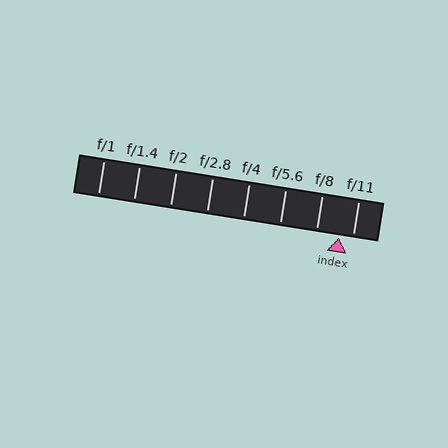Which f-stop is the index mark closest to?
The index mark is closest to f/11.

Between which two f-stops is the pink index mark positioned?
The index mark is between f/8 and f/11.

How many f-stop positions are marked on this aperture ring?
There are 8 f-stop positions marked.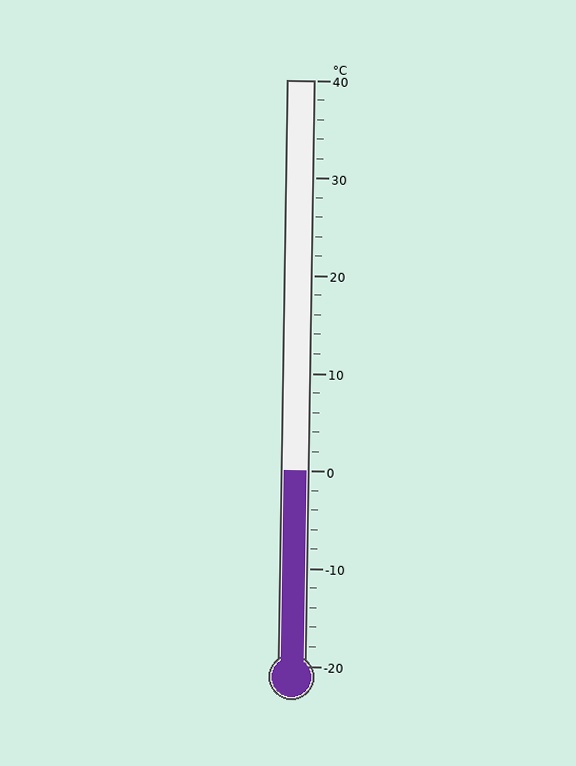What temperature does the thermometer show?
The thermometer shows approximately 0°C.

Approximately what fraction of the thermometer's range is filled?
The thermometer is filled to approximately 35% of its range.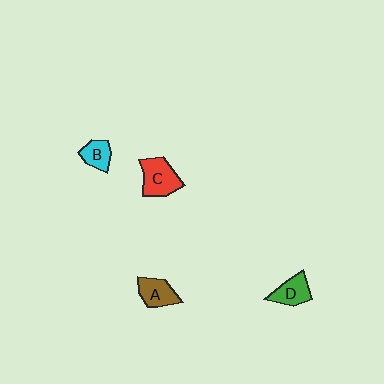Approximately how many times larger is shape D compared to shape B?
Approximately 1.2 times.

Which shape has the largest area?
Shape C (red).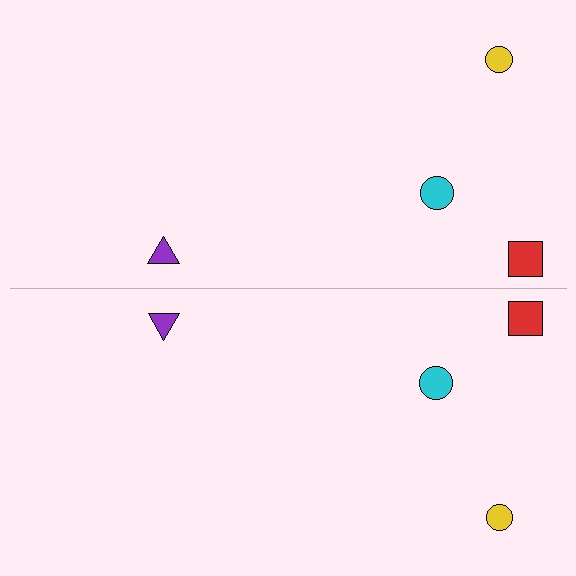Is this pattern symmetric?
Yes, this pattern has bilateral (reflection) symmetry.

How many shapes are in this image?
There are 8 shapes in this image.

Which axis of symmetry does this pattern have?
The pattern has a horizontal axis of symmetry running through the center of the image.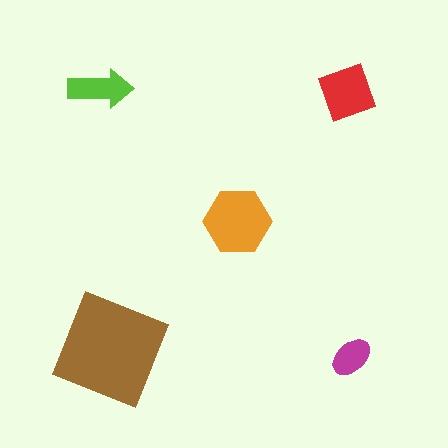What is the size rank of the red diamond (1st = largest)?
3rd.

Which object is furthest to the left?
The lime arrow is leftmost.